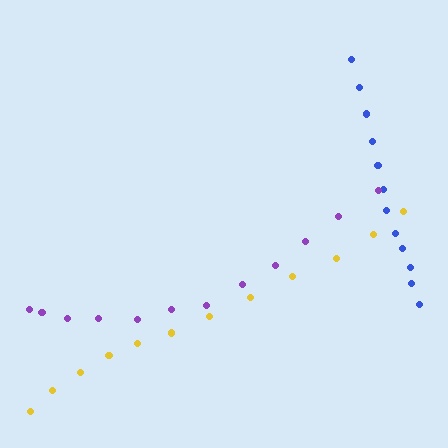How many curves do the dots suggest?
There are 3 distinct paths.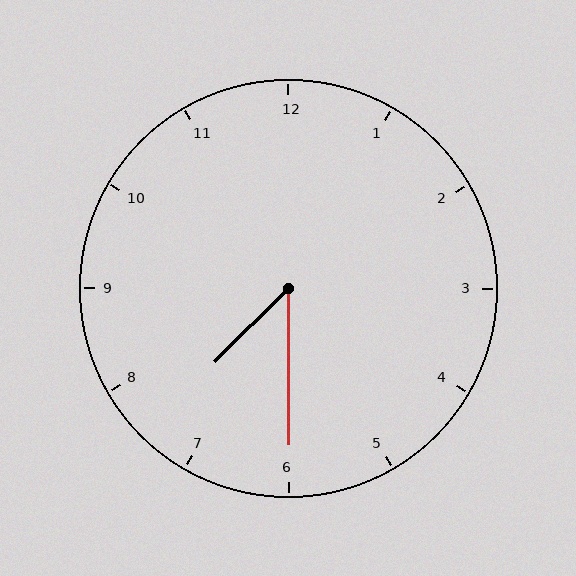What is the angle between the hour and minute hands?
Approximately 45 degrees.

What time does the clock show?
7:30.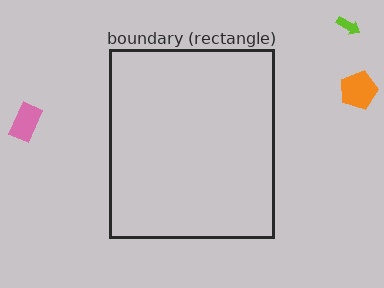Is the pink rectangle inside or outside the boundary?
Outside.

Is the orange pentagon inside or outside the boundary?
Outside.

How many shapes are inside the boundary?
0 inside, 3 outside.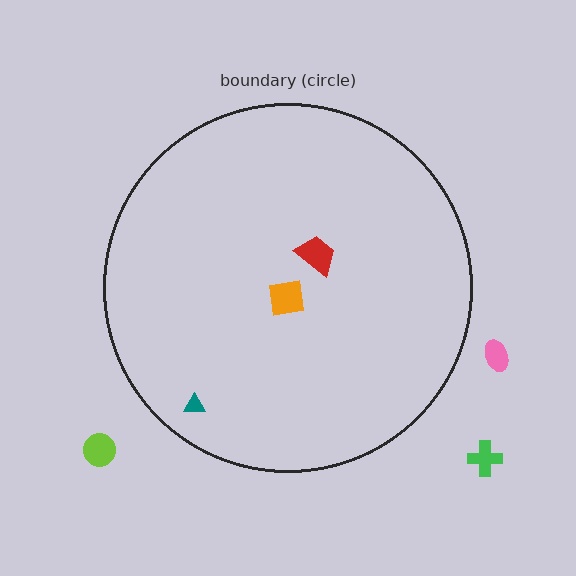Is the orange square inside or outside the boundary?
Inside.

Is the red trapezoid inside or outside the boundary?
Inside.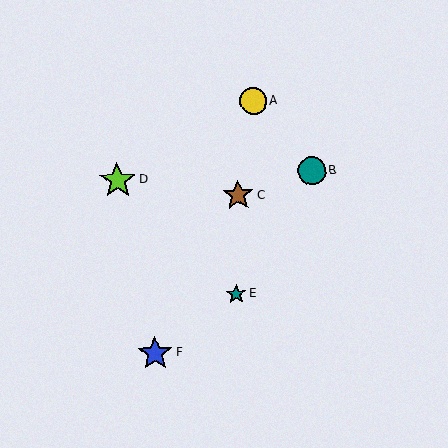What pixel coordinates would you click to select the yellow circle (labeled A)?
Click at (253, 101) to select the yellow circle A.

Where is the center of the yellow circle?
The center of the yellow circle is at (253, 101).